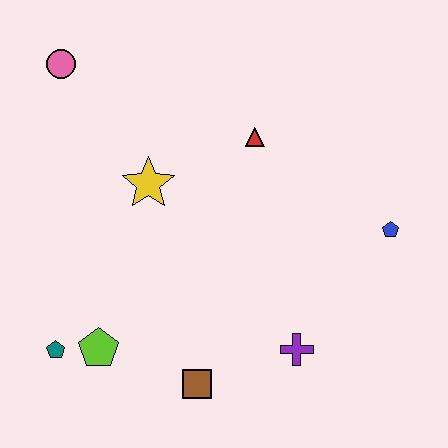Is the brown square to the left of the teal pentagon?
No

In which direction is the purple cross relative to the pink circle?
The purple cross is below the pink circle.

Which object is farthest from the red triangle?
The teal pentagon is farthest from the red triangle.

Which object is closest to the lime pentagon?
The teal pentagon is closest to the lime pentagon.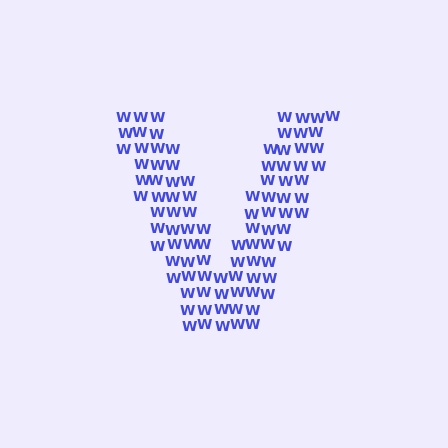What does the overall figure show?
The overall figure shows the letter V.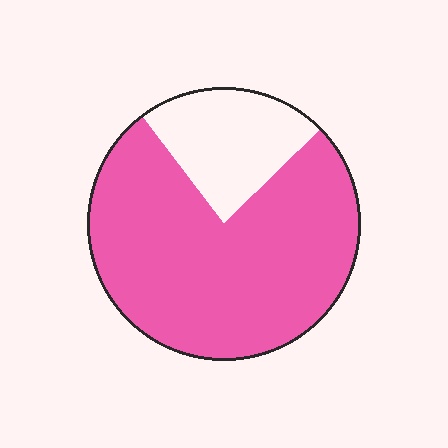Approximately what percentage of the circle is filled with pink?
Approximately 75%.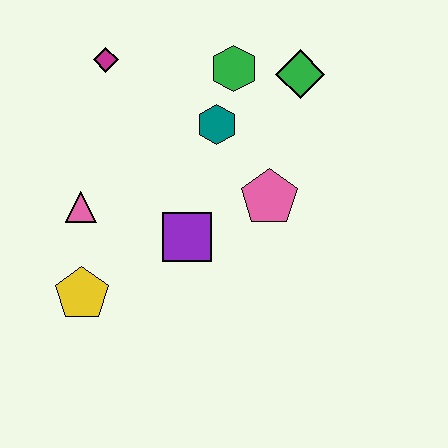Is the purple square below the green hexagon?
Yes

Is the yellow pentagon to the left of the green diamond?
Yes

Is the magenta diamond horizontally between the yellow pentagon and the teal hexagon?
Yes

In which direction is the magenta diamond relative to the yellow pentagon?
The magenta diamond is above the yellow pentagon.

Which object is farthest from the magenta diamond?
The yellow pentagon is farthest from the magenta diamond.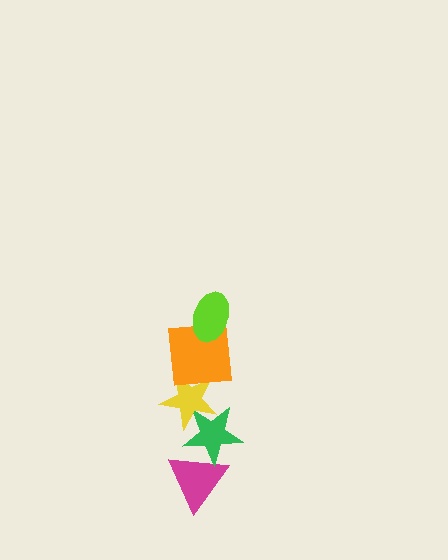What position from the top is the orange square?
The orange square is 2nd from the top.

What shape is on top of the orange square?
The lime ellipse is on top of the orange square.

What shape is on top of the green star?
The yellow star is on top of the green star.